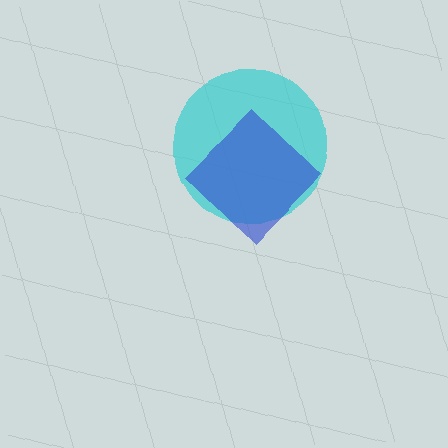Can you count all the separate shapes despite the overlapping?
Yes, there are 2 separate shapes.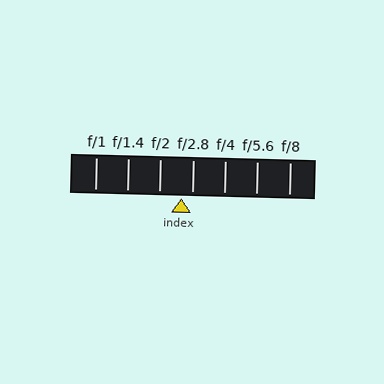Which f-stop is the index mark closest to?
The index mark is closest to f/2.8.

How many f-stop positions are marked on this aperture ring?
There are 7 f-stop positions marked.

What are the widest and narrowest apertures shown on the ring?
The widest aperture shown is f/1 and the narrowest is f/8.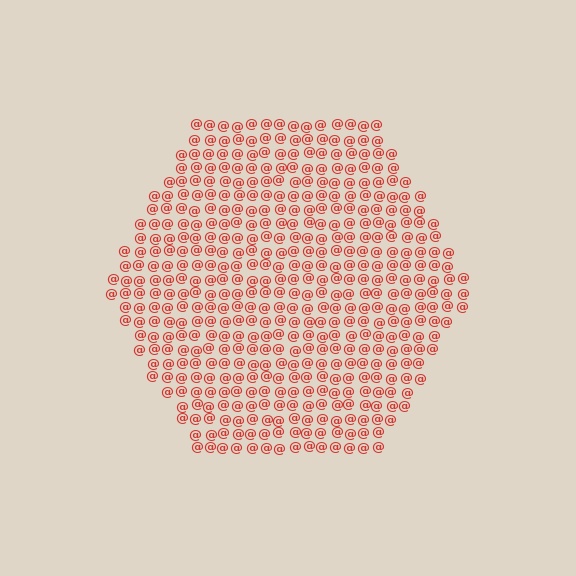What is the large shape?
The large shape is a hexagon.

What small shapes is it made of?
It is made of small at signs.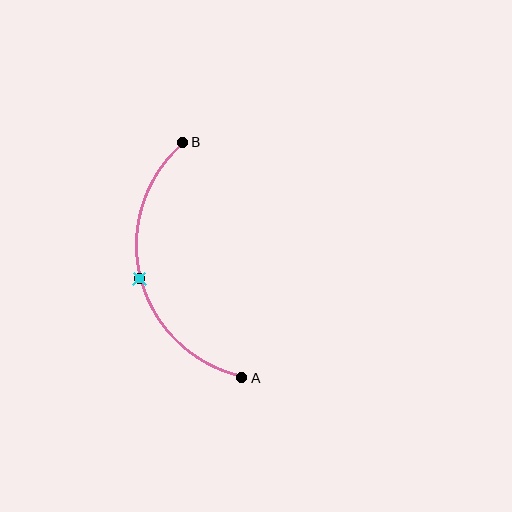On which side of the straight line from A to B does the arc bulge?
The arc bulges to the left of the straight line connecting A and B.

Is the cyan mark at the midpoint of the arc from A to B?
Yes. The cyan mark lies on the arc at equal arc-length from both A and B — it is the arc midpoint.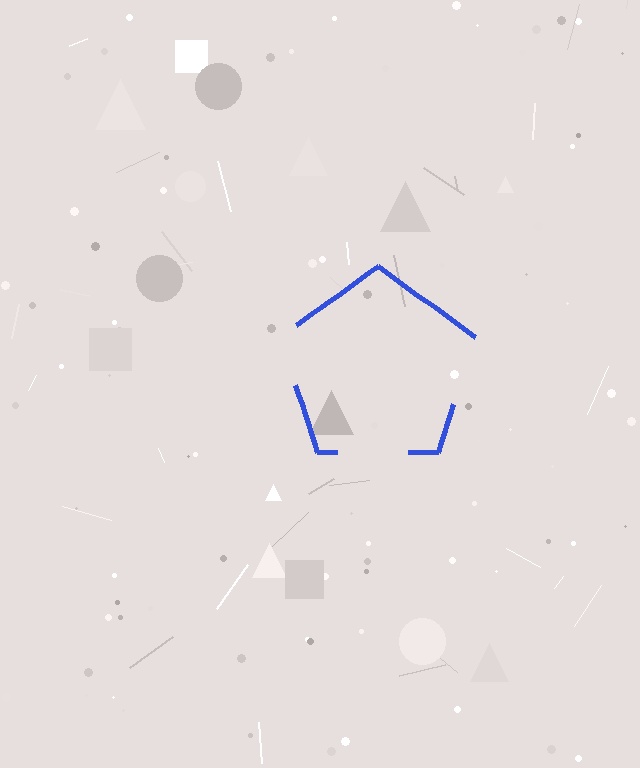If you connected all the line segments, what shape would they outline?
They would outline a pentagon.